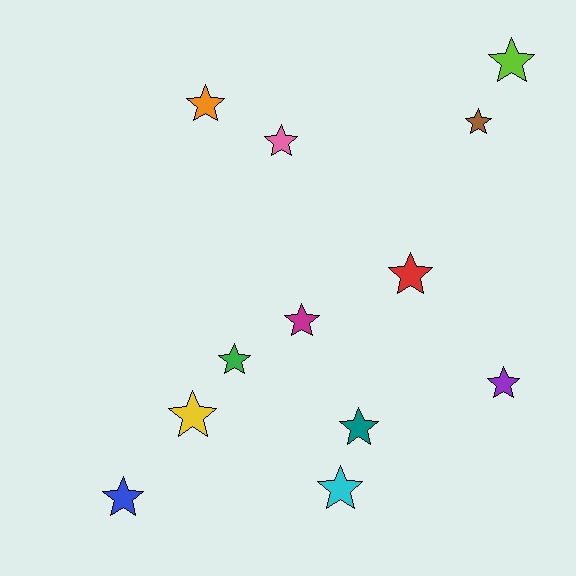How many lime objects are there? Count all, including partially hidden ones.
There is 1 lime object.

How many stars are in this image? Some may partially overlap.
There are 12 stars.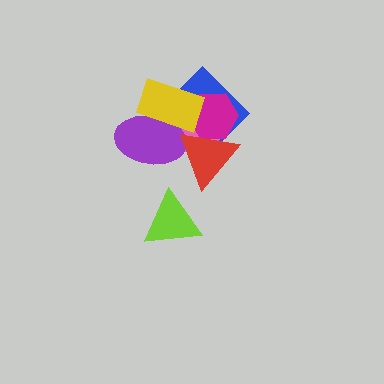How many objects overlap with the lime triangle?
0 objects overlap with the lime triangle.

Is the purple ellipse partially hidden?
Yes, it is partially covered by another shape.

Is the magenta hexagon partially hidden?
Yes, it is partially covered by another shape.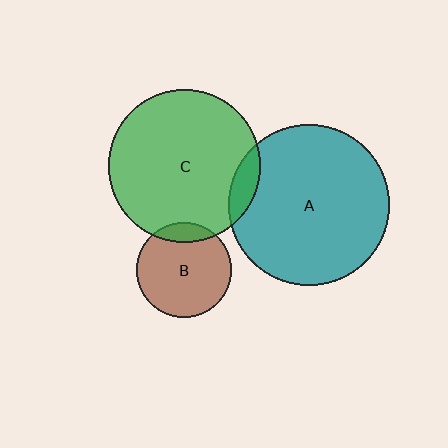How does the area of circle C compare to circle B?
Approximately 2.6 times.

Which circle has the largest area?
Circle A (teal).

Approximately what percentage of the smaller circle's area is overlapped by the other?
Approximately 10%.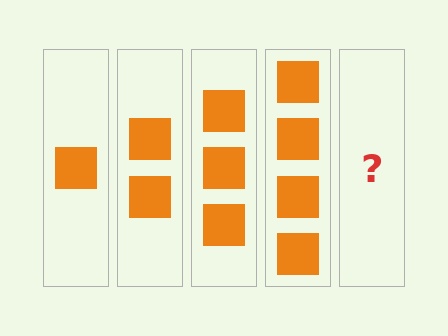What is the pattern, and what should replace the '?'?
The pattern is that each step adds one more square. The '?' should be 5 squares.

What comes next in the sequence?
The next element should be 5 squares.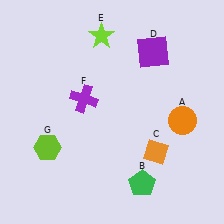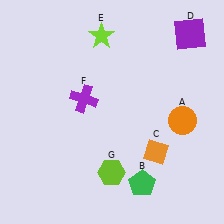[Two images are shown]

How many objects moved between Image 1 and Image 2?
2 objects moved between the two images.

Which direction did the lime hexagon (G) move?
The lime hexagon (G) moved right.